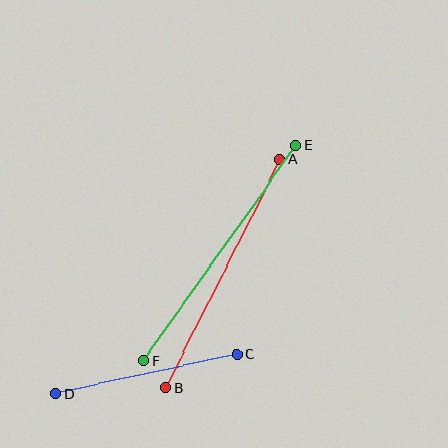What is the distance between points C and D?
The distance is approximately 186 pixels.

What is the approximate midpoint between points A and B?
The midpoint is at approximately (223, 273) pixels.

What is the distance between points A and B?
The distance is approximately 255 pixels.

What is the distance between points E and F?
The distance is approximately 264 pixels.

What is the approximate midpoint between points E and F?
The midpoint is at approximately (219, 253) pixels.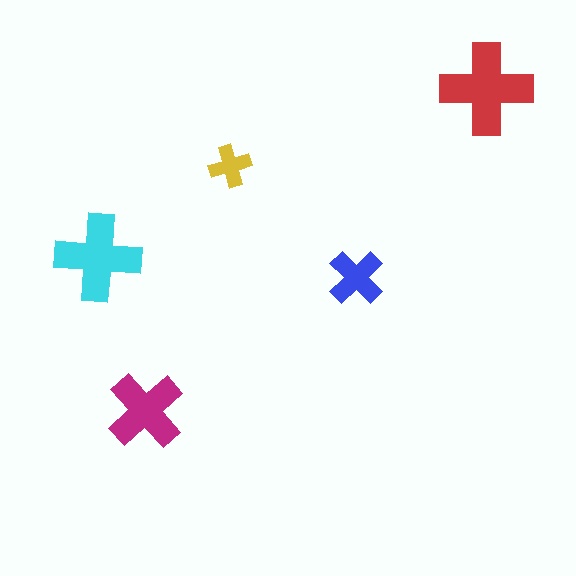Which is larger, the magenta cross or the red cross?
The red one.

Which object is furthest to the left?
The cyan cross is leftmost.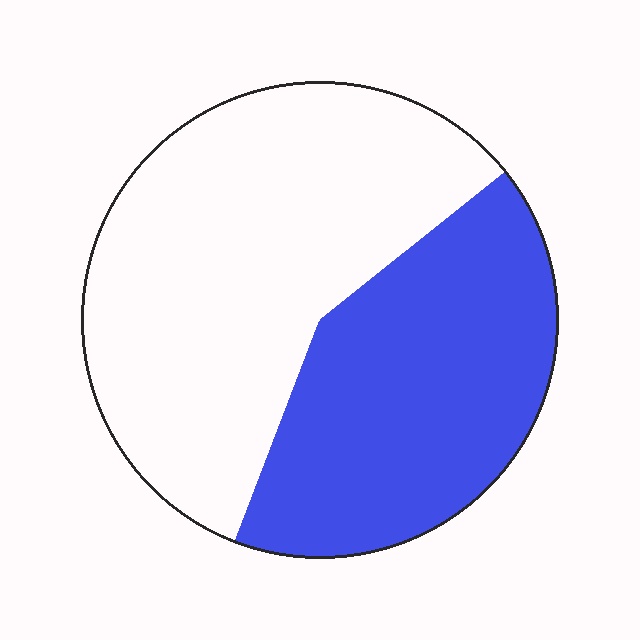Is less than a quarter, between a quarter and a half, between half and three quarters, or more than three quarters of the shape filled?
Between a quarter and a half.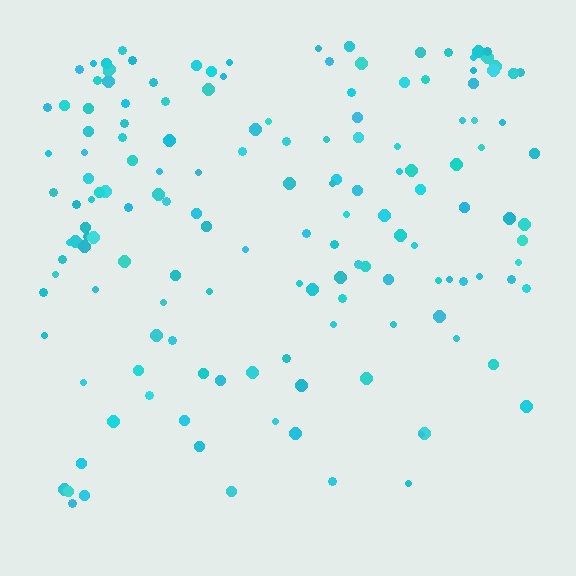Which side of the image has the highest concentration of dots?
The top.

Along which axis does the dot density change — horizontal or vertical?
Vertical.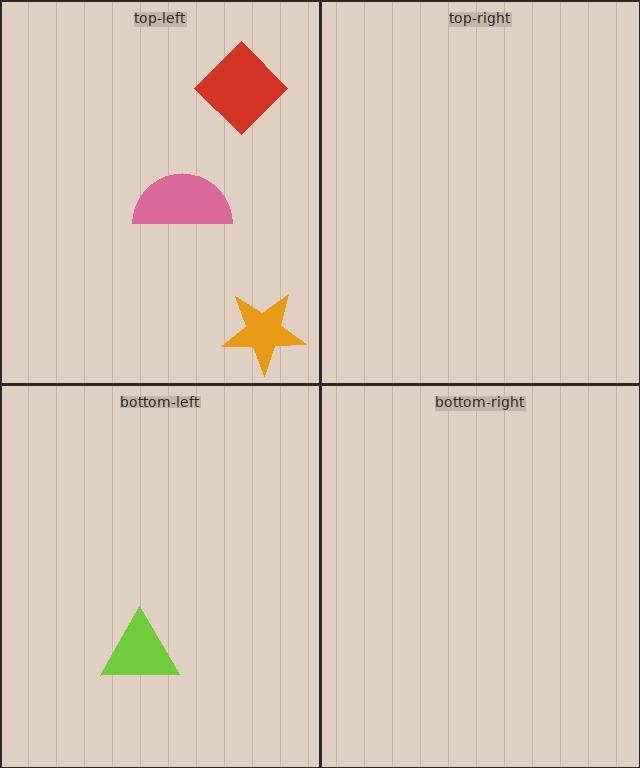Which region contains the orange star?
The top-left region.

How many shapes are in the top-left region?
3.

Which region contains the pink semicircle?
The top-left region.